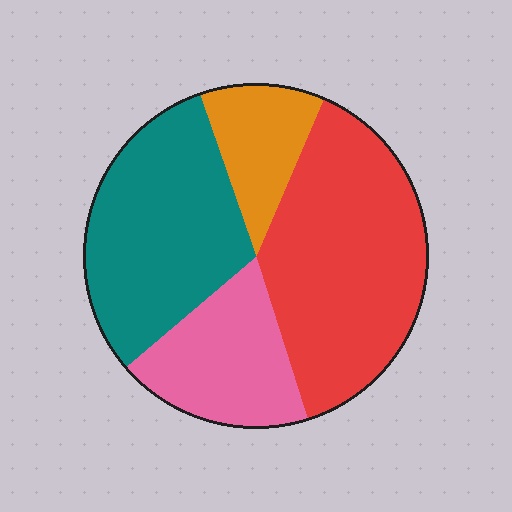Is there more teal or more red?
Red.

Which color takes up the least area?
Orange, at roughly 10%.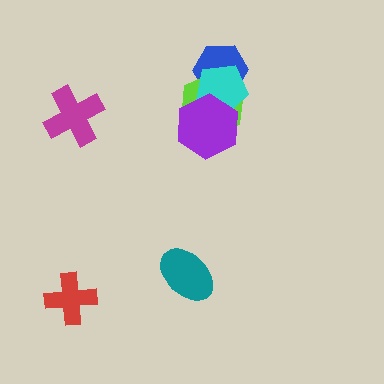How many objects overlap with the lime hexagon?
3 objects overlap with the lime hexagon.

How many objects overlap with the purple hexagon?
2 objects overlap with the purple hexagon.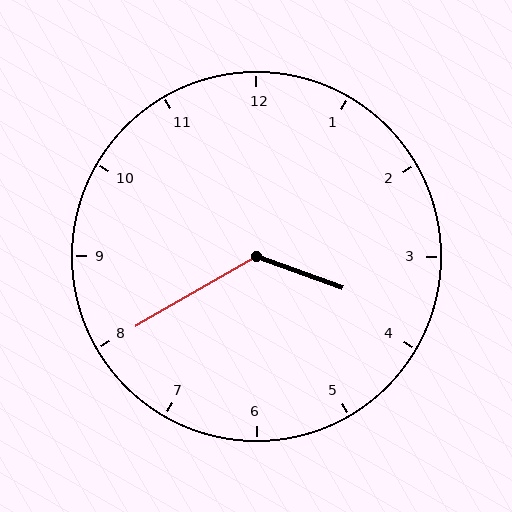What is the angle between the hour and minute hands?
Approximately 130 degrees.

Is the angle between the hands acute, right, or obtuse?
It is obtuse.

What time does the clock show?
3:40.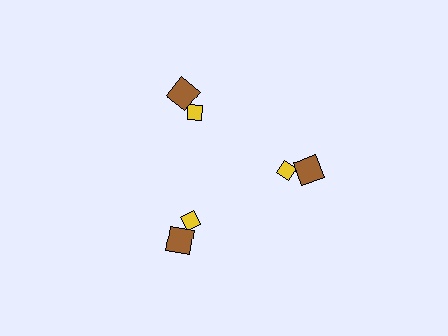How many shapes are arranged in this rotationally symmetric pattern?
There are 6 shapes, arranged in 3 groups of 2.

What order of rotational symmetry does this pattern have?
This pattern has 3-fold rotational symmetry.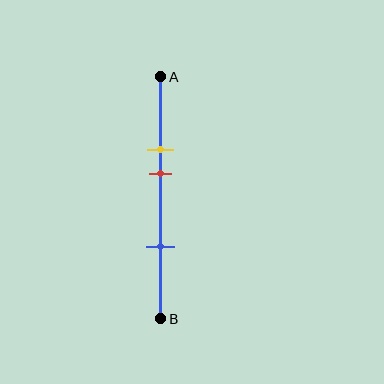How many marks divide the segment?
There are 3 marks dividing the segment.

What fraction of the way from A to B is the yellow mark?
The yellow mark is approximately 30% (0.3) of the way from A to B.